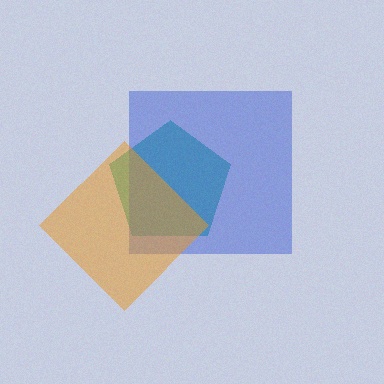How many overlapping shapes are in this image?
There are 3 overlapping shapes in the image.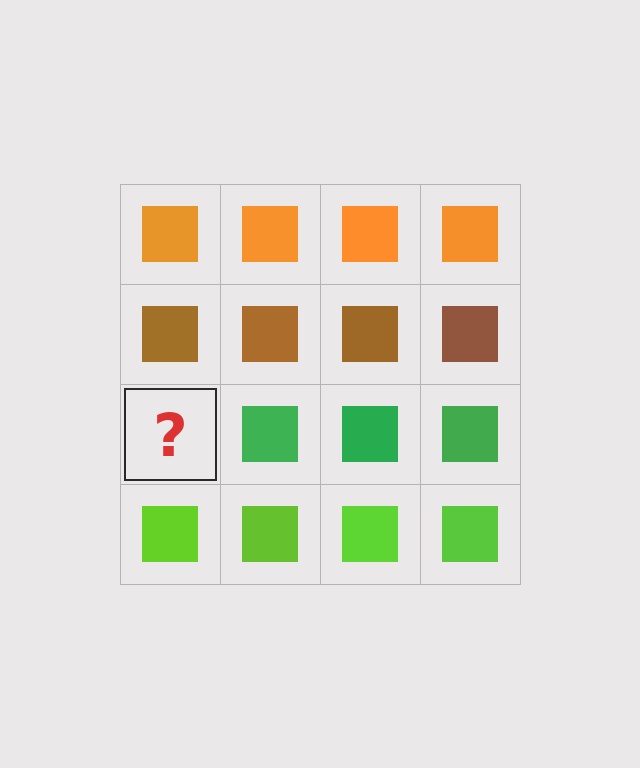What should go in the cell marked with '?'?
The missing cell should contain a green square.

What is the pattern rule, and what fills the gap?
The rule is that each row has a consistent color. The gap should be filled with a green square.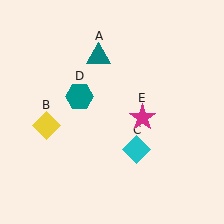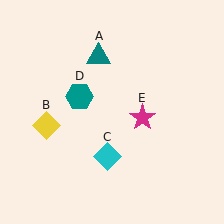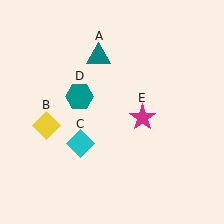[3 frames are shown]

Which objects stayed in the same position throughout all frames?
Teal triangle (object A) and yellow diamond (object B) and teal hexagon (object D) and magenta star (object E) remained stationary.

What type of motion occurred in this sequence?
The cyan diamond (object C) rotated clockwise around the center of the scene.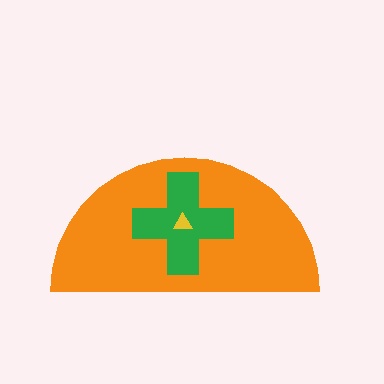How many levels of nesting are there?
3.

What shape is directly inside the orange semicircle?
The green cross.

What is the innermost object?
The yellow triangle.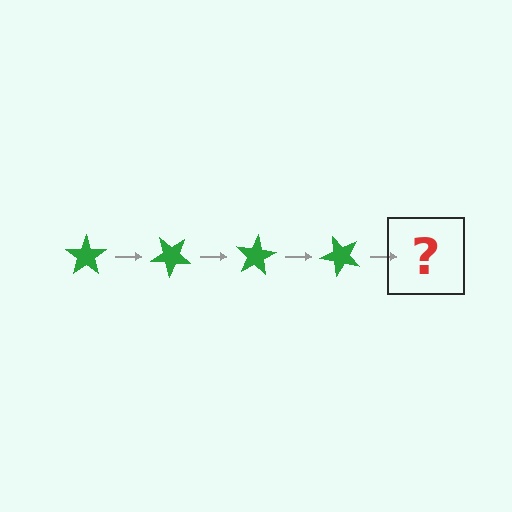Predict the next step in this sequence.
The next step is a green star rotated 160 degrees.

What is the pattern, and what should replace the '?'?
The pattern is that the star rotates 40 degrees each step. The '?' should be a green star rotated 160 degrees.